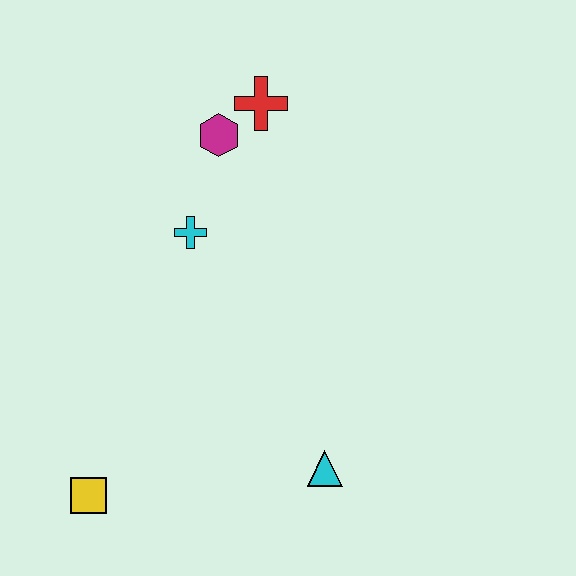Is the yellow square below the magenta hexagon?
Yes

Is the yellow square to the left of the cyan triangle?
Yes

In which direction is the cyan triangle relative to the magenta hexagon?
The cyan triangle is below the magenta hexagon.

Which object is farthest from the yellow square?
The red cross is farthest from the yellow square.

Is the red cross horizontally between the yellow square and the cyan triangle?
Yes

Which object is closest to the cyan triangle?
The yellow square is closest to the cyan triangle.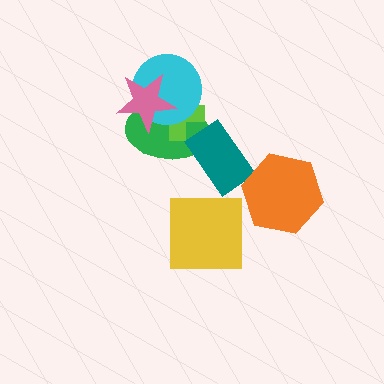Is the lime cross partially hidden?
Yes, it is partially covered by another shape.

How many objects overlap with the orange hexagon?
0 objects overlap with the orange hexagon.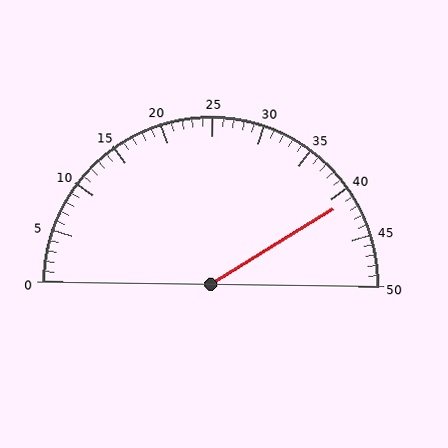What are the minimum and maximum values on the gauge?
The gauge ranges from 0 to 50.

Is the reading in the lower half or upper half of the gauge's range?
The reading is in the upper half of the range (0 to 50).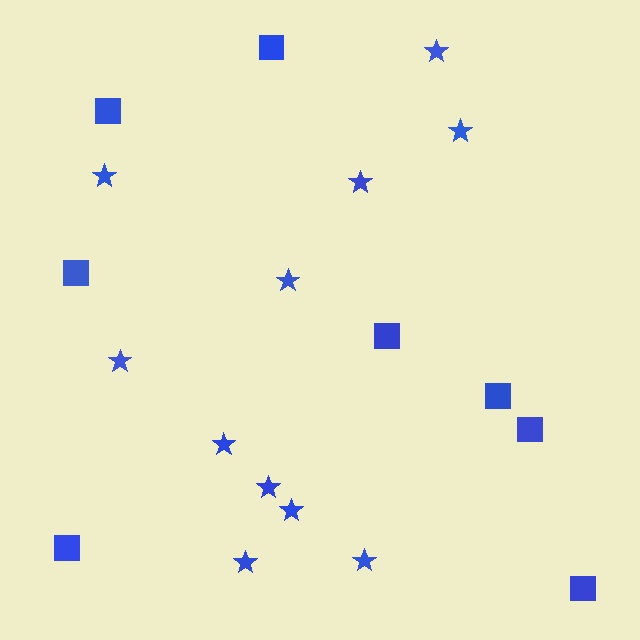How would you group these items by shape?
There are 2 groups: one group of stars (11) and one group of squares (8).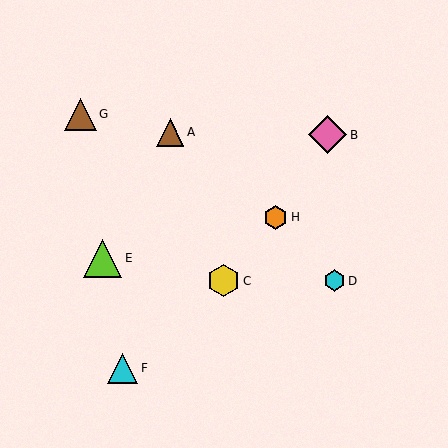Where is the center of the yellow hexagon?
The center of the yellow hexagon is at (224, 281).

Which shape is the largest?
The pink diamond (labeled B) is the largest.